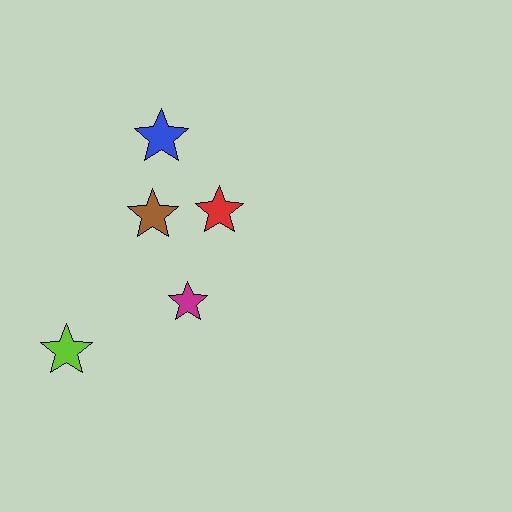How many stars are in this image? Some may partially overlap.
There are 5 stars.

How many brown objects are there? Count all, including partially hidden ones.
There is 1 brown object.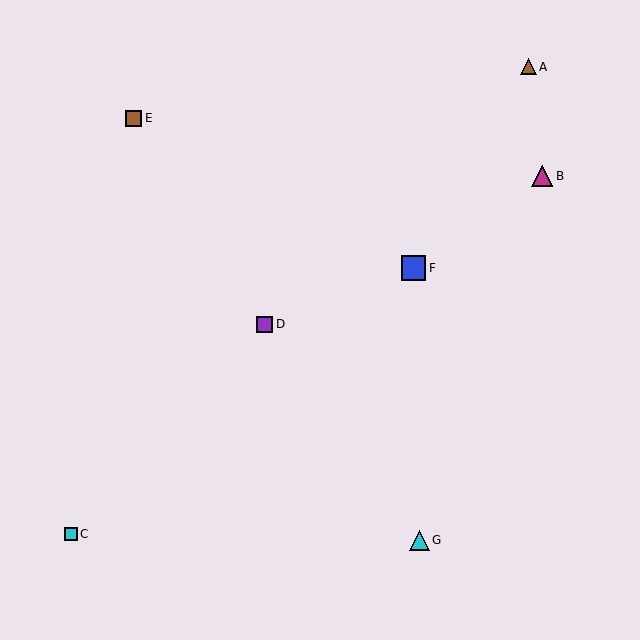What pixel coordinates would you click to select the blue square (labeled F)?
Click at (413, 268) to select the blue square F.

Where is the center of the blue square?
The center of the blue square is at (413, 268).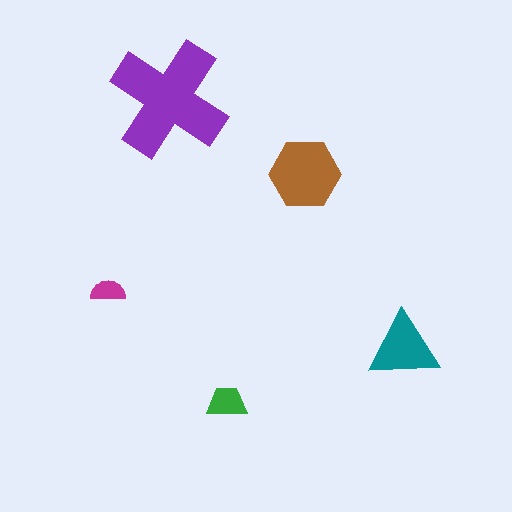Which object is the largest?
The purple cross.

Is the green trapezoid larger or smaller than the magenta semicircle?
Larger.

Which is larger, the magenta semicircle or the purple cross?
The purple cross.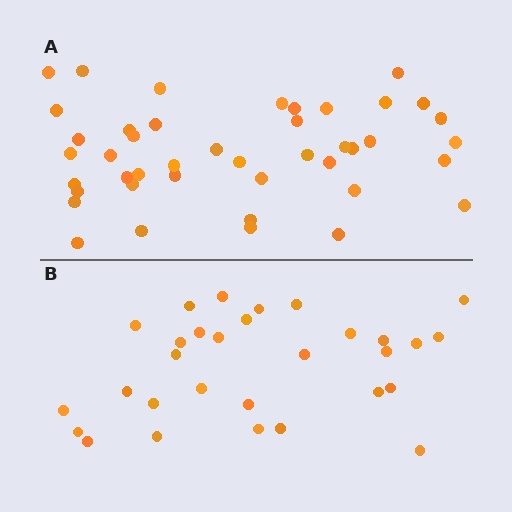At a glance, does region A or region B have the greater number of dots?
Region A (the top region) has more dots.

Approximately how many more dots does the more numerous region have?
Region A has approximately 15 more dots than region B.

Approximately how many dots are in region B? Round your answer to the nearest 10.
About 30 dots.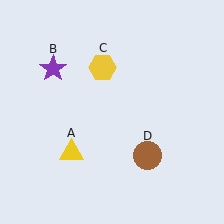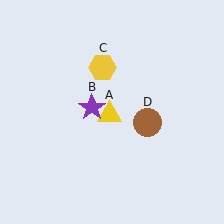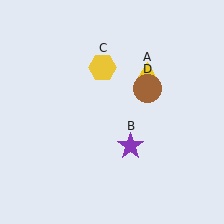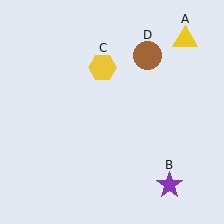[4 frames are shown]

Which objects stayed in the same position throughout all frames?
Yellow hexagon (object C) remained stationary.